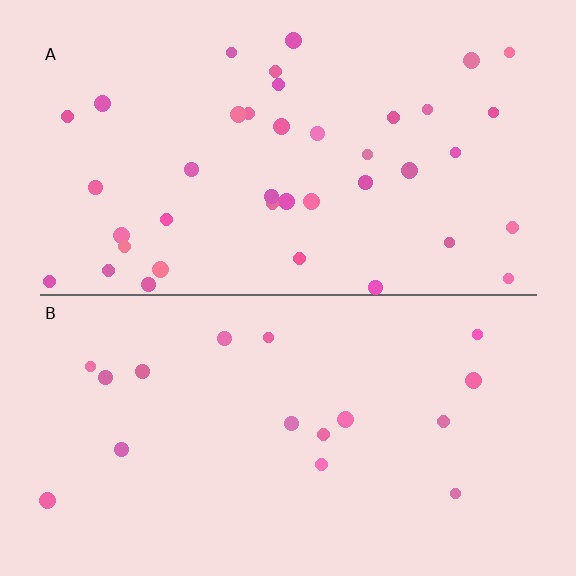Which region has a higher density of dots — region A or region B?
A (the top).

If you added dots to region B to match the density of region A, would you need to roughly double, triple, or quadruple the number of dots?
Approximately double.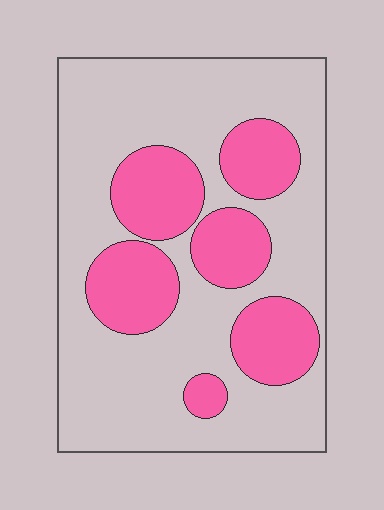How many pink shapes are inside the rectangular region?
6.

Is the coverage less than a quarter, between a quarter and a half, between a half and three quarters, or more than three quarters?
Between a quarter and a half.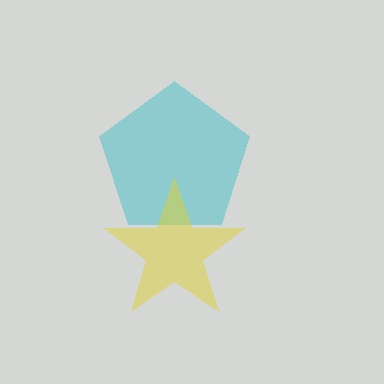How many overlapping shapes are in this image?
There are 2 overlapping shapes in the image.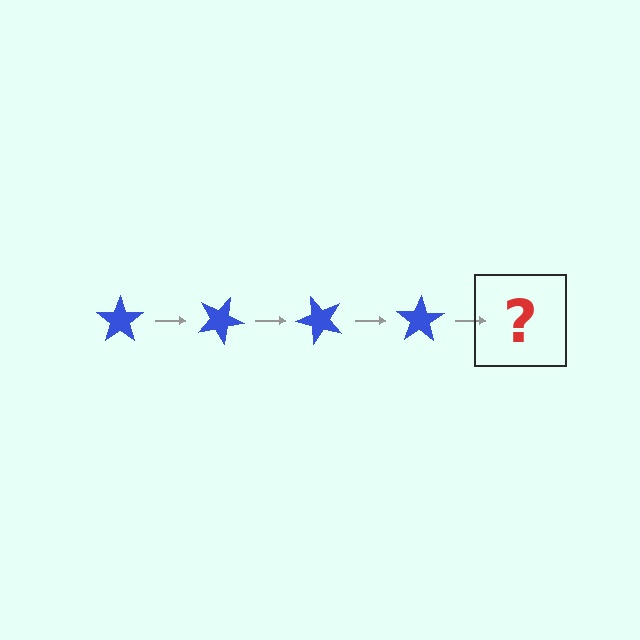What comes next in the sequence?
The next element should be a blue star rotated 100 degrees.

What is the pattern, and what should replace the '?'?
The pattern is that the star rotates 25 degrees each step. The '?' should be a blue star rotated 100 degrees.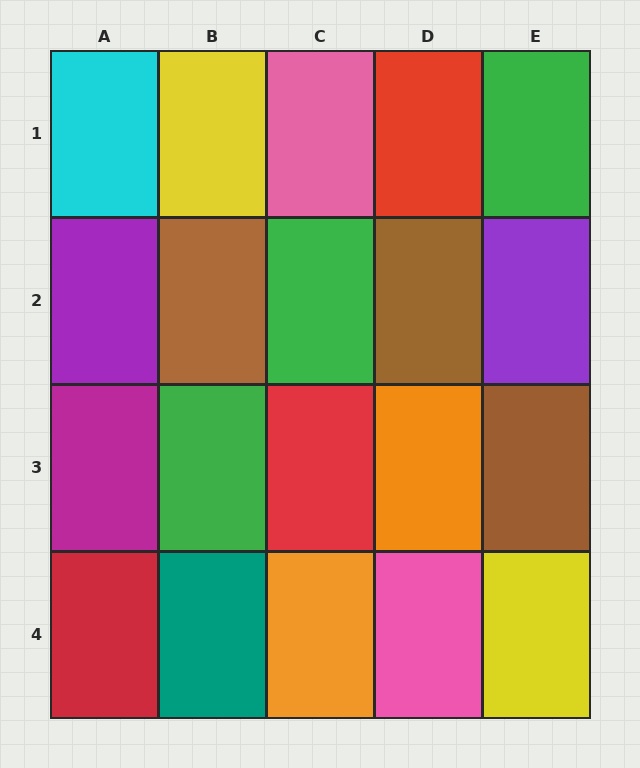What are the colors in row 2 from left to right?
Purple, brown, green, brown, purple.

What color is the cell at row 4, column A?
Red.